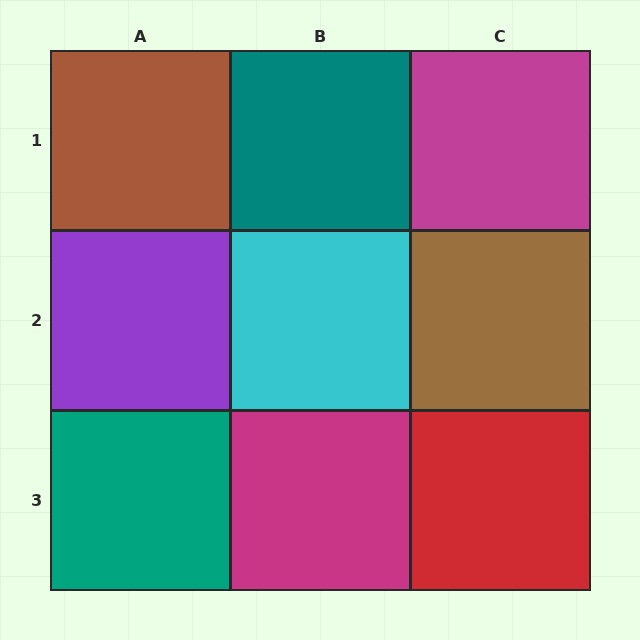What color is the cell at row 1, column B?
Teal.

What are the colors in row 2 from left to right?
Purple, cyan, brown.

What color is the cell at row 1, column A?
Brown.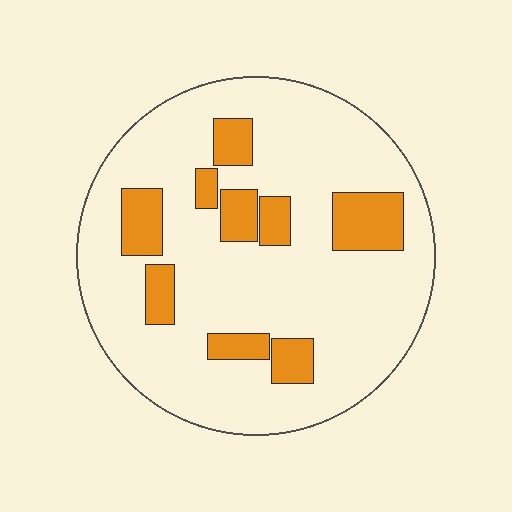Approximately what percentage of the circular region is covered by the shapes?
Approximately 20%.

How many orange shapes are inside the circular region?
9.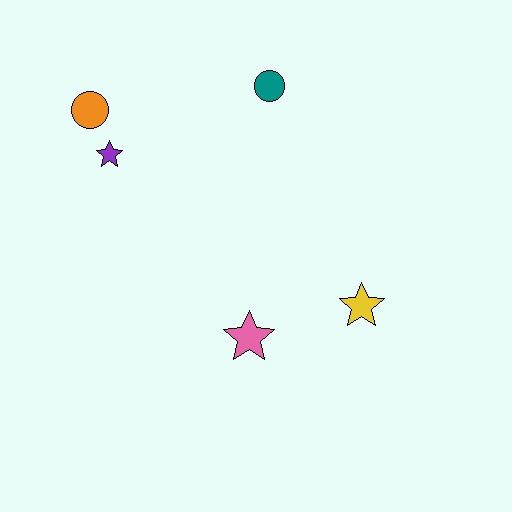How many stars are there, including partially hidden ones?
There are 3 stars.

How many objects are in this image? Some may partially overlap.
There are 5 objects.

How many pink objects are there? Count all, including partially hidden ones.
There is 1 pink object.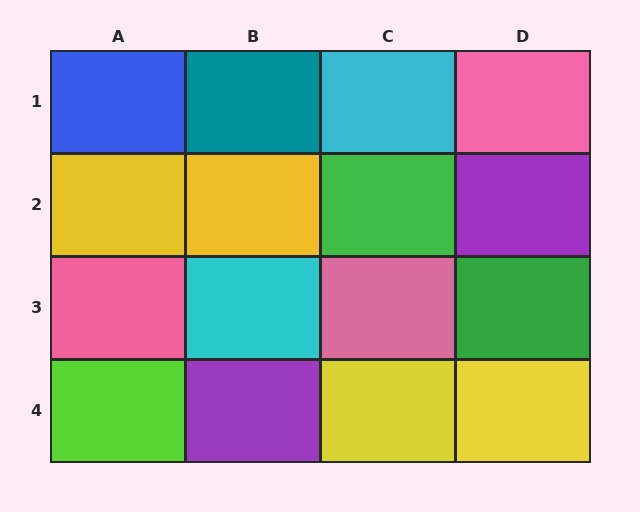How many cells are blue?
1 cell is blue.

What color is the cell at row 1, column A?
Blue.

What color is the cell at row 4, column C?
Yellow.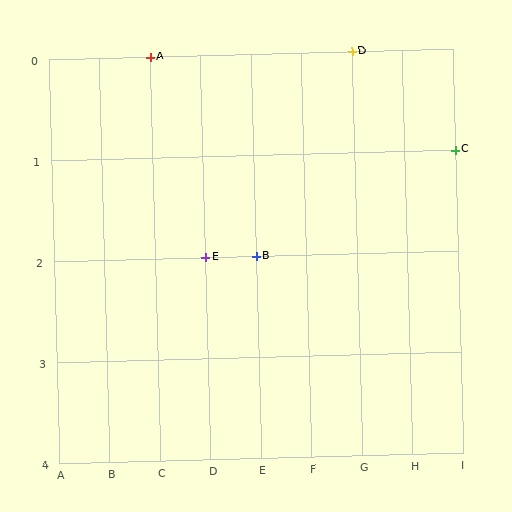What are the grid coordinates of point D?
Point D is at grid coordinates (G, 0).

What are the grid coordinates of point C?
Point C is at grid coordinates (I, 1).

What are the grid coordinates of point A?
Point A is at grid coordinates (C, 0).